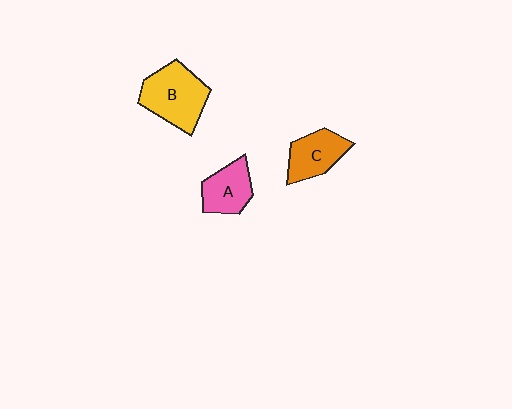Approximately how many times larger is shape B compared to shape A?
Approximately 1.5 times.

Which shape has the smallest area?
Shape A (pink).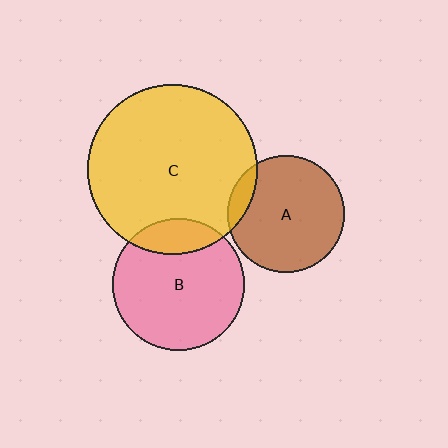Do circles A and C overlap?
Yes.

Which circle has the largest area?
Circle C (yellow).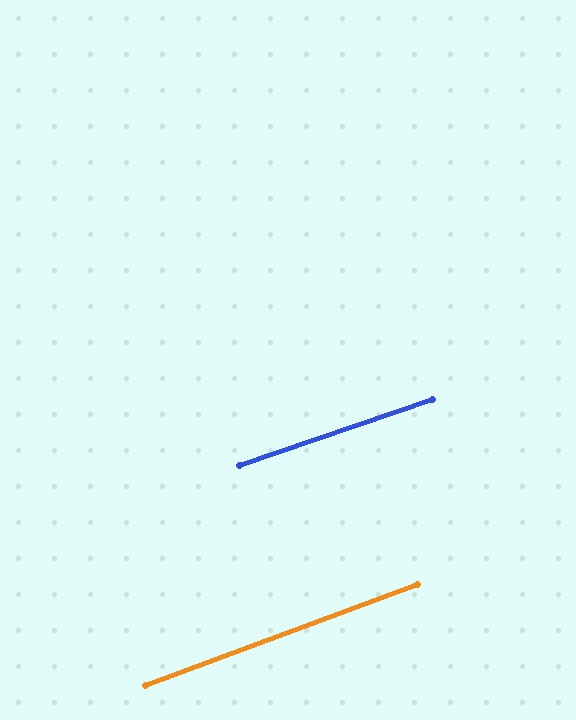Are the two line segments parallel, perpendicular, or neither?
Parallel — their directions differ by only 1.7°.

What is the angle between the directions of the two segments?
Approximately 2 degrees.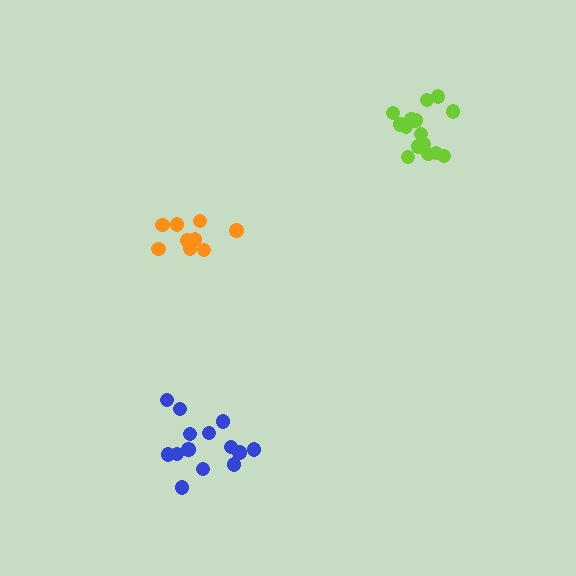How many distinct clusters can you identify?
There are 3 distinct clusters.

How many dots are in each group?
Group 1: 14 dots, Group 2: 15 dots, Group 3: 10 dots (39 total).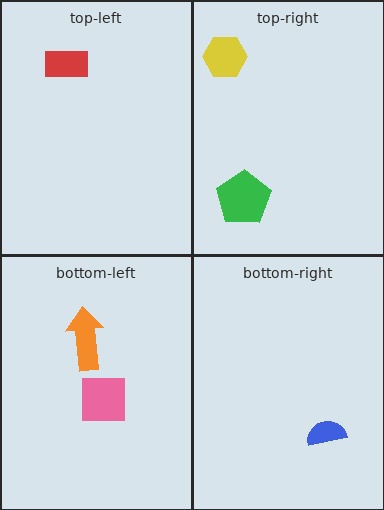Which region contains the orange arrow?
The bottom-left region.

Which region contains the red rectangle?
The top-left region.